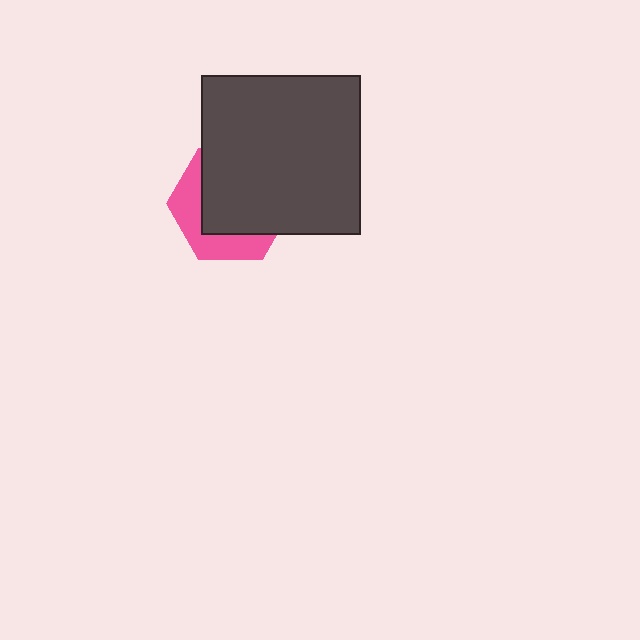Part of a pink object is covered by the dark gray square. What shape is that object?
It is a hexagon.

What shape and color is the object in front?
The object in front is a dark gray square.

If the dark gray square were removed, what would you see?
You would see the complete pink hexagon.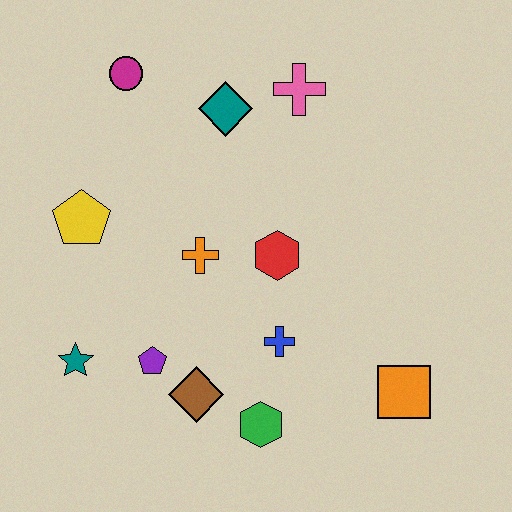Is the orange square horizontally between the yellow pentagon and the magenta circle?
No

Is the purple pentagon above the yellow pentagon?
No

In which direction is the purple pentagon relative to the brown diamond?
The purple pentagon is to the left of the brown diamond.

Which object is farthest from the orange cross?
The orange square is farthest from the orange cross.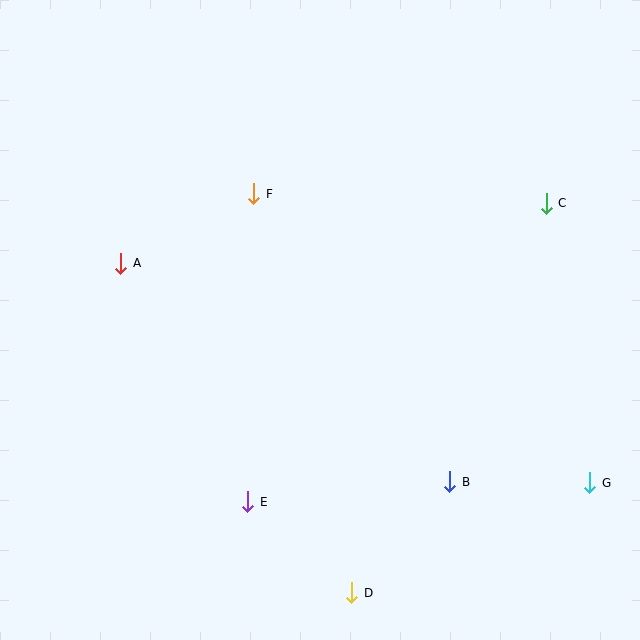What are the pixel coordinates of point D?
Point D is at (352, 593).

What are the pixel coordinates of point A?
Point A is at (121, 263).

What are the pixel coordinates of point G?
Point G is at (590, 483).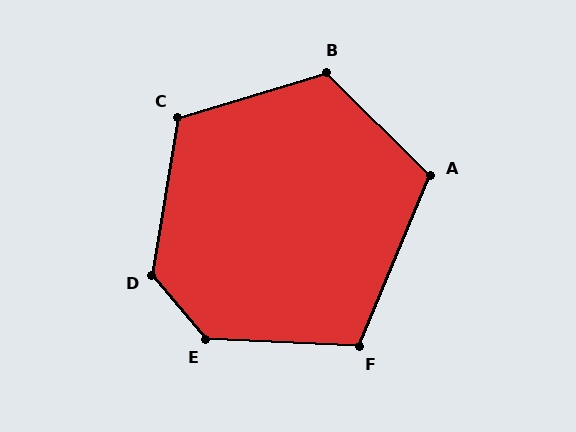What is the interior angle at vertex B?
Approximately 119 degrees (obtuse).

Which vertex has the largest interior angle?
E, at approximately 132 degrees.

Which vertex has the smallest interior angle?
F, at approximately 110 degrees.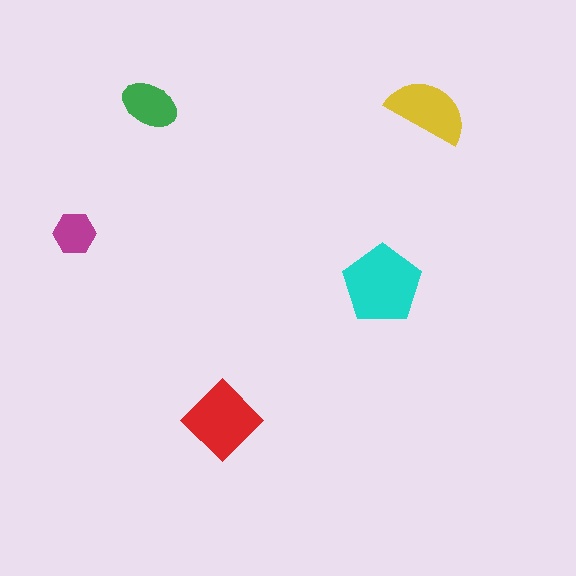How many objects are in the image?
There are 5 objects in the image.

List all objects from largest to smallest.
The cyan pentagon, the red diamond, the yellow semicircle, the green ellipse, the magenta hexagon.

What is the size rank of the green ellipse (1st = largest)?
4th.